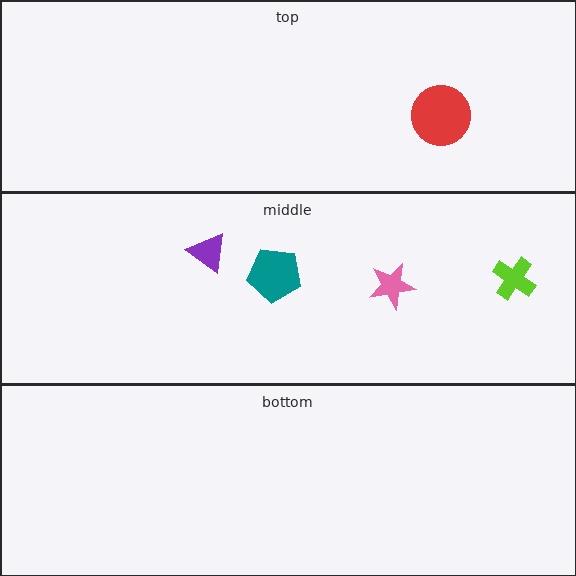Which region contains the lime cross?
The middle region.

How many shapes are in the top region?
1.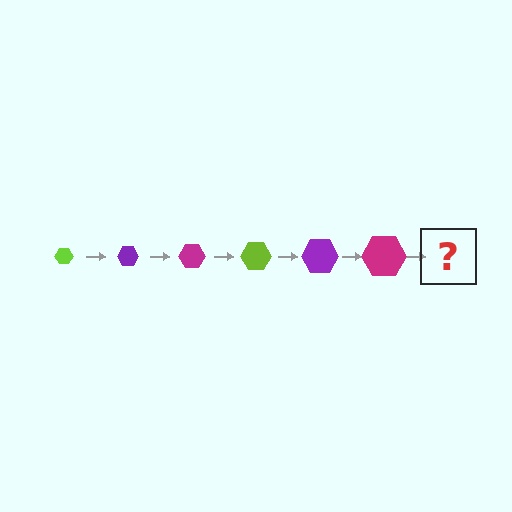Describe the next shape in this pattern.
It should be a lime hexagon, larger than the previous one.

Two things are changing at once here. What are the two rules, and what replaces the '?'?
The two rules are that the hexagon grows larger each step and the color cycles through lime, purple, and magenta. The '?' should be a lime hexagon, larger than the previous one.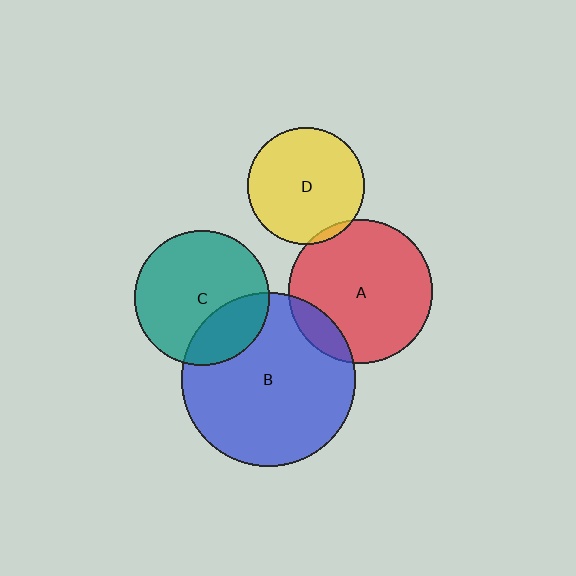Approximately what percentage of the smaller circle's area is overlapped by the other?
Approximately 5%.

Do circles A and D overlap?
Yes.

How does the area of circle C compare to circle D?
Approximately 1.3 times.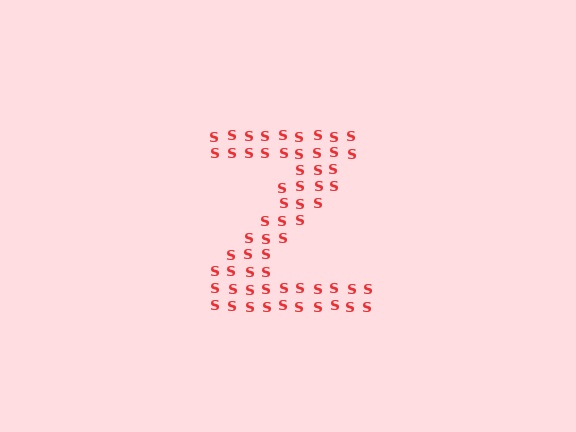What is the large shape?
The large shape is the letter Z.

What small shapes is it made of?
It is made of small letter S's.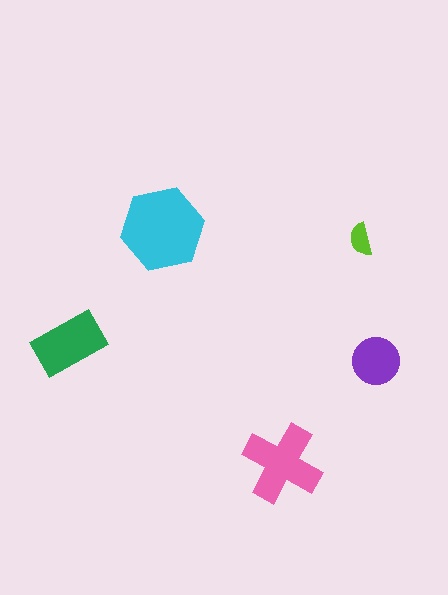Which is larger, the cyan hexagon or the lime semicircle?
The cyan hexagon.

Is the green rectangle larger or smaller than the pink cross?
Smaller.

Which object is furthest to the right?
The purple circle is rightmost.